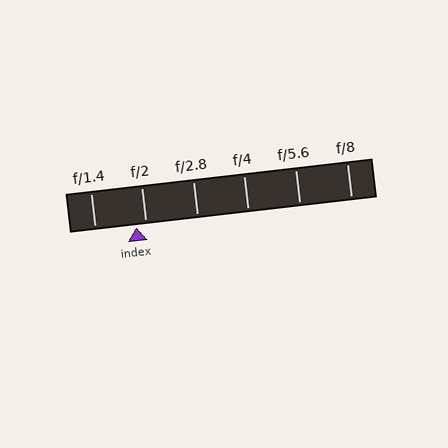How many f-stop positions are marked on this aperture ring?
There are 6 f-stop positions marked.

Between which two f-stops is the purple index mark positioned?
The index mark is between f/1.4 and f/2.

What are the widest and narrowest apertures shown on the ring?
The widest aperture shown is f/1.4 and the narrowest is f/8.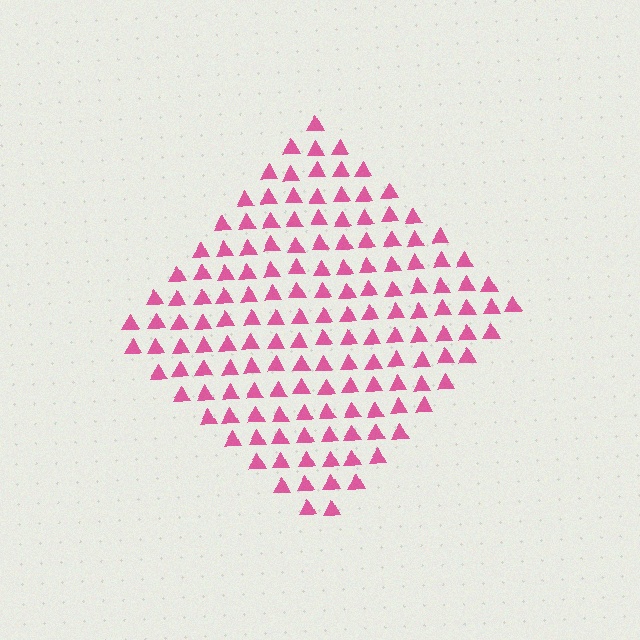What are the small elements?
The small elements are triangles.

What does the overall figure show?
The overall figure shows a diamond.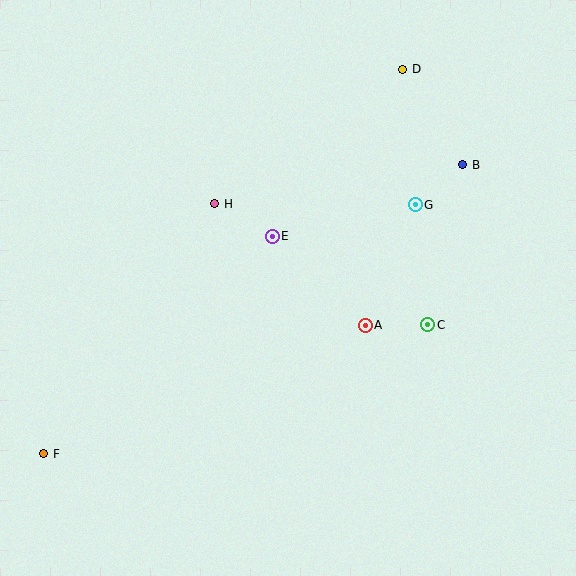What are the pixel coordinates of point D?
Point D is at (403, 69).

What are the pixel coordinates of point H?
Point H is at (215, 204).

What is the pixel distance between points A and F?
The distance between A and F is 346 pixels.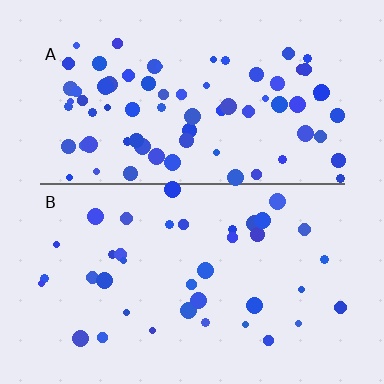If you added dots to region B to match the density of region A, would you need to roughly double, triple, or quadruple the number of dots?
Approximately double.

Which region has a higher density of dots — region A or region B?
A (the top).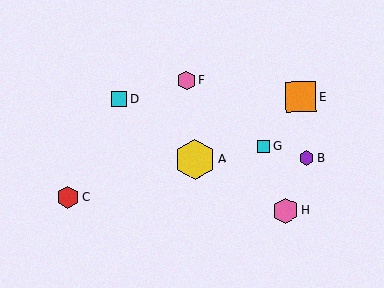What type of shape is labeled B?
Shape B is a purple hexagon.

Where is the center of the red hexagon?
The center of the red hexagon is at (67, 197).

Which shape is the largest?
The yellow hexagon (labeled A) is the largest.